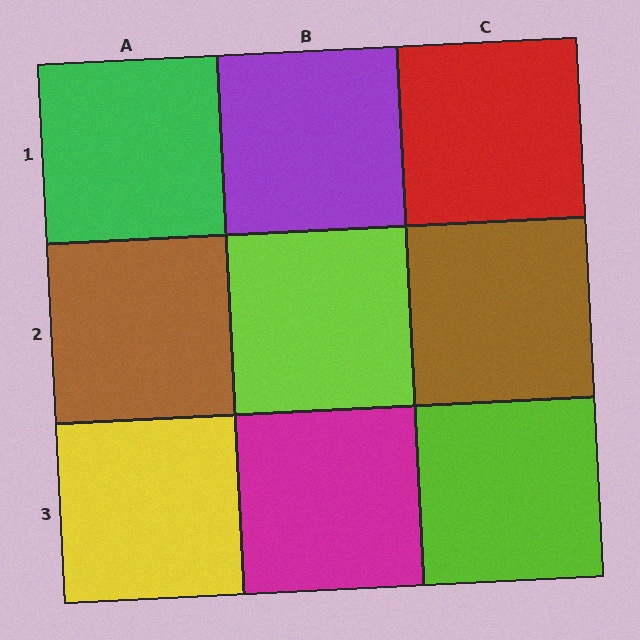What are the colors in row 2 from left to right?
Brown, lime, brown.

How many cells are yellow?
1 cell is yellow.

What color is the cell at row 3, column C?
Lime.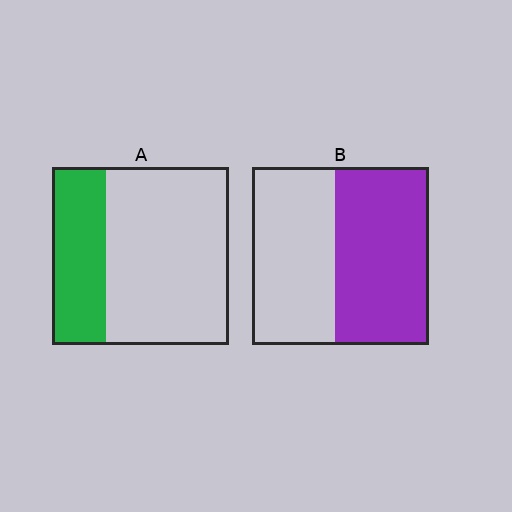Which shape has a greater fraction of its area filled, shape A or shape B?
Shape B.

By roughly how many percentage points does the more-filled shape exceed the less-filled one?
By roughly 25 percentage points (B over A).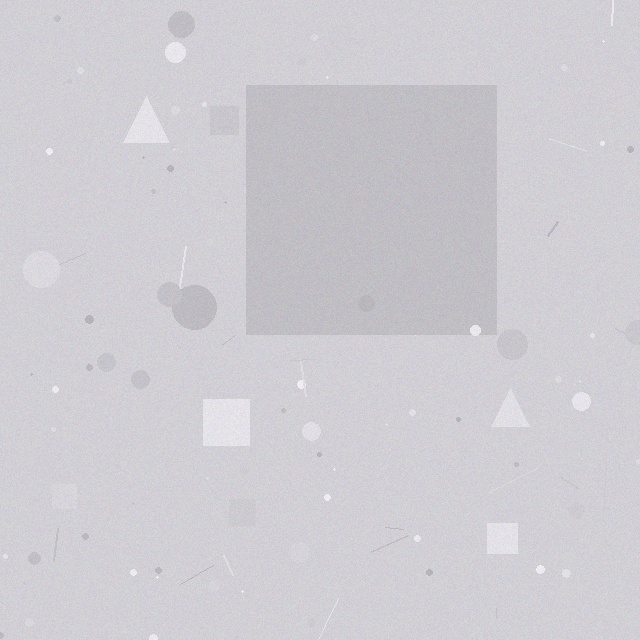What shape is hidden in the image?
A square is hidden in the image.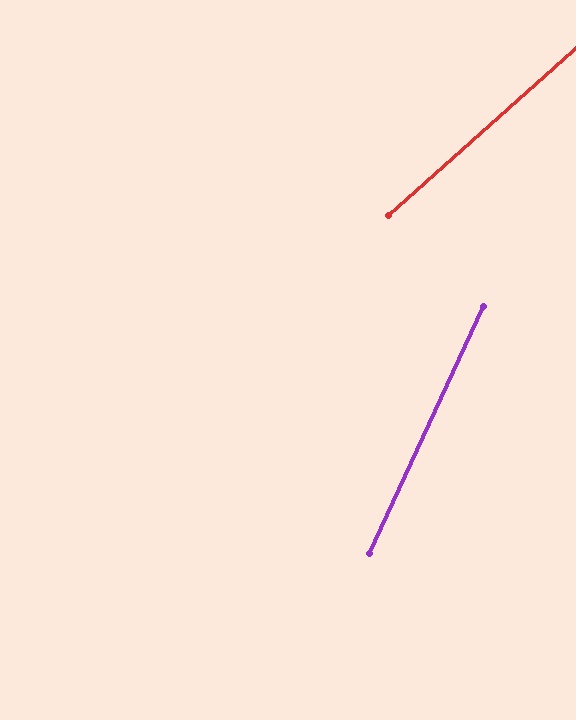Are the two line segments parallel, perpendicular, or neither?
Neither parallel nor perpendicular — they differ by about 24°.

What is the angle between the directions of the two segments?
Approximately 24 degrees.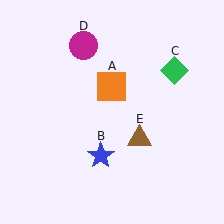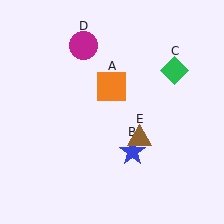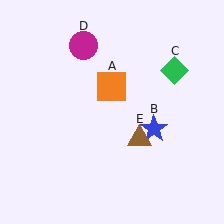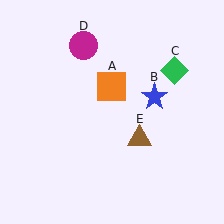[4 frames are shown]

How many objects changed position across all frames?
1 object changed position: blue star (object B).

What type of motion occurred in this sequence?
The blue star (object B) rotated counterclockwise around the center of the scene.